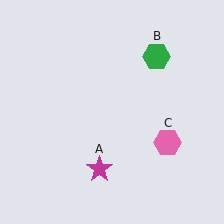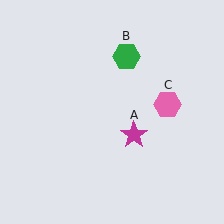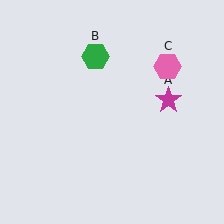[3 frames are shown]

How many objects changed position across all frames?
3 objects changed position: magenta star (object A), green hexagon (object B), pink hexagon (object C).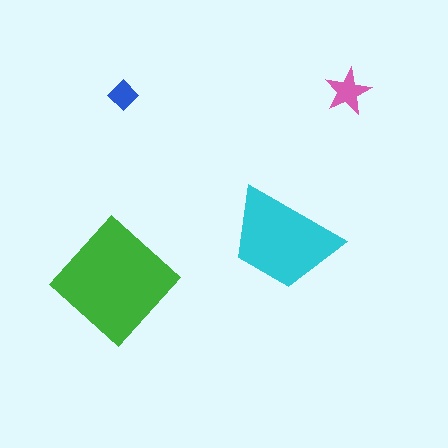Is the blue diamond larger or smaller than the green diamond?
Smaller.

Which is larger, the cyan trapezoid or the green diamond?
The green diamond.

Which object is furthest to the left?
The green diamond is leftmost.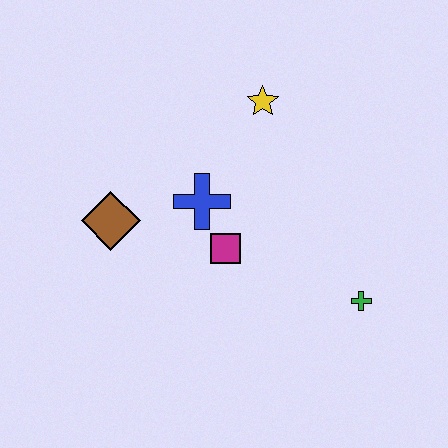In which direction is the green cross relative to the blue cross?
The green cross is to the right of the blue cross.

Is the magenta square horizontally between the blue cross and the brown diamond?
No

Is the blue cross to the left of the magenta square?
Yes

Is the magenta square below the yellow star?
Yes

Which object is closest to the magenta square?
The blue cross is closest to the magenta square.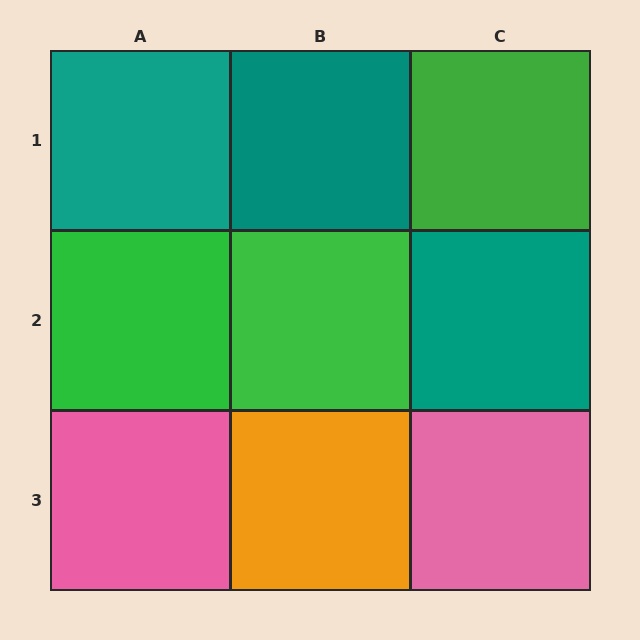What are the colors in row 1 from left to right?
Teal, teal, green.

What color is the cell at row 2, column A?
Green.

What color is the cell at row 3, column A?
Pink.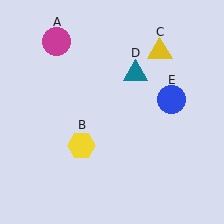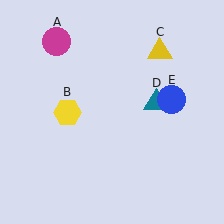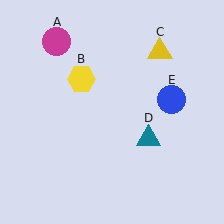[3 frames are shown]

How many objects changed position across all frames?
2 objects changed position: yellow hexagon (object B), teal triangle (object D).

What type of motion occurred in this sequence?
The yellow hexagon (object B), teal triangle (object D) rotated clockwise around the center of the scene.